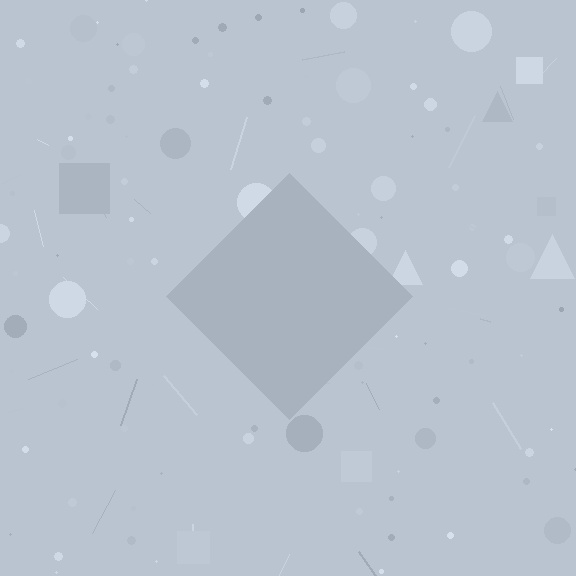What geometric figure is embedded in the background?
A diamond is embedded in the background.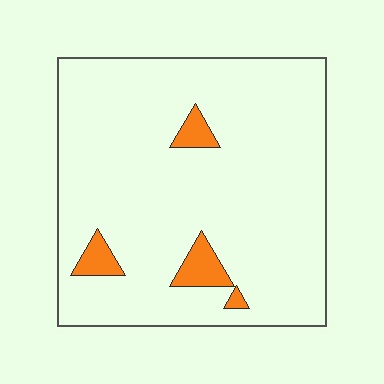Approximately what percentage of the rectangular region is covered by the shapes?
Approximately 5%.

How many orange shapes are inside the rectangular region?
4.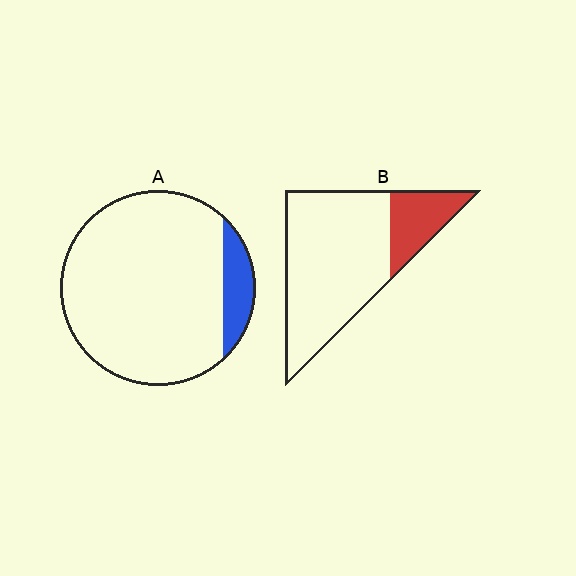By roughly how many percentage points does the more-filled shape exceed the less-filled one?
By roughly 10 percentage points (B over A).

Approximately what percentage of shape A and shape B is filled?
A is approximately 10% and B is approximately 20%.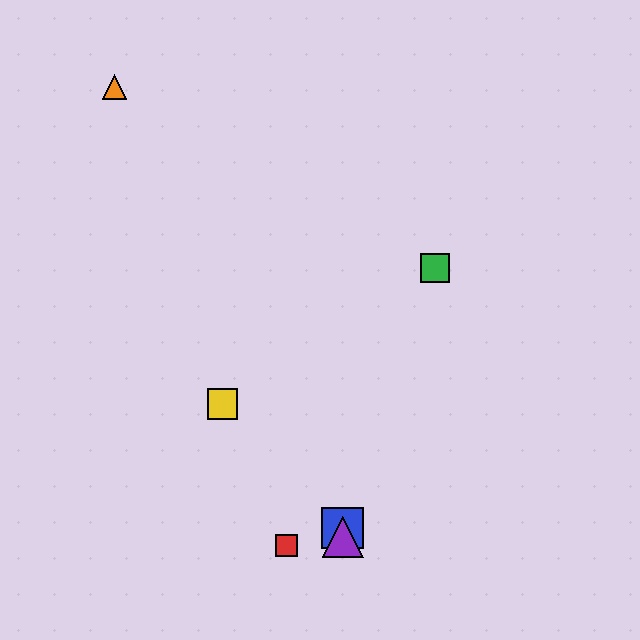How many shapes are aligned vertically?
2 shapes (the blue square, the purple triangle) are aligned vertically.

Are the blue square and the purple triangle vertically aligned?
Yes, both are at x≈343.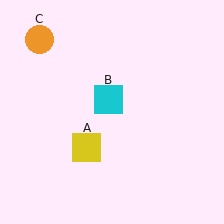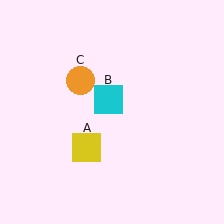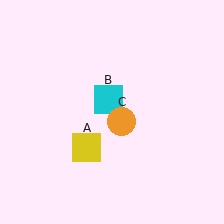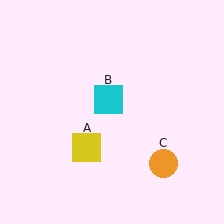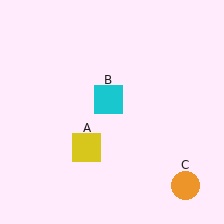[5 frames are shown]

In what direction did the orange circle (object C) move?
The orange circle (object C) moved down and to the right.